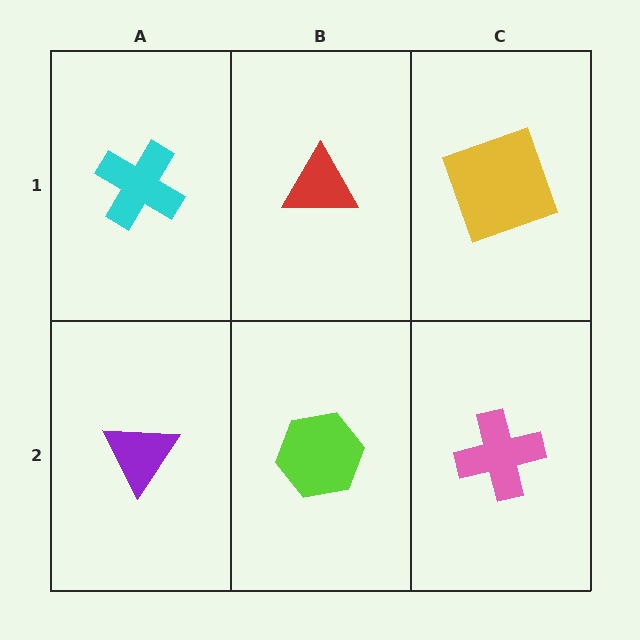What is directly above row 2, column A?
A cyan cross.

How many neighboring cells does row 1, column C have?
2.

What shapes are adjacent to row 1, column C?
A pink cross (row 2, column C), a red triangle (row 1, column B).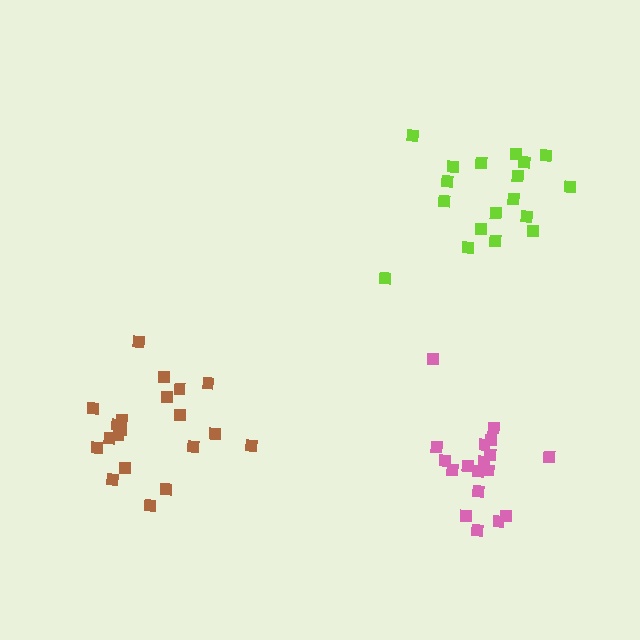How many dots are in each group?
Group 1: 18 dots, Group 2: 18 dots, Group 3: 20 dots (56 total).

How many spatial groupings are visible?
There are 3 spatial groupings.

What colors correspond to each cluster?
The clusters are colored: pink, lime, brown.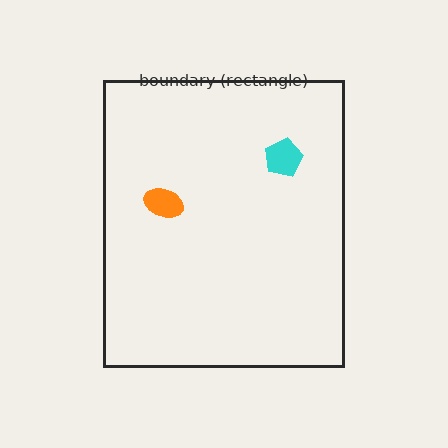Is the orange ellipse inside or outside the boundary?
Inside.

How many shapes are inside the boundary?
2 inside, 0 outside.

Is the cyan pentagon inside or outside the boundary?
Inside.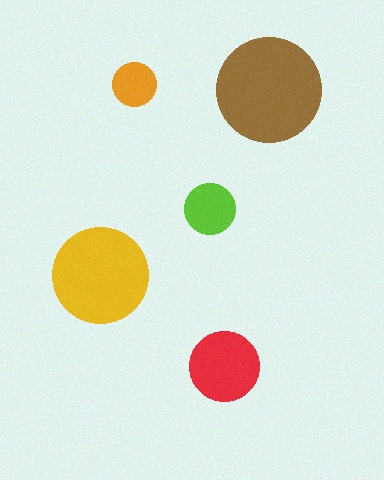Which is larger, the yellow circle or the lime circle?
The yellow one.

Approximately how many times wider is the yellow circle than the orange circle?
About 2 times wider.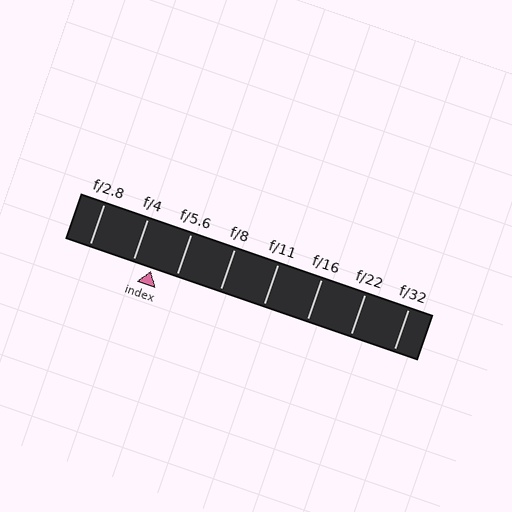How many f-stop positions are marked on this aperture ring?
There are 8 f-stop positions marked.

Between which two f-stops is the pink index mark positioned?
The index mark is between f/4 and f/5.6.